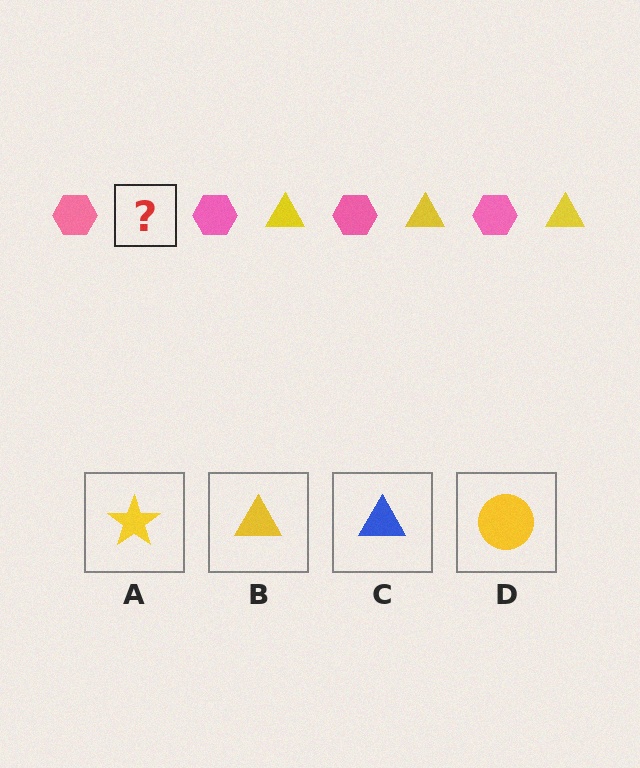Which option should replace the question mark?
Option B.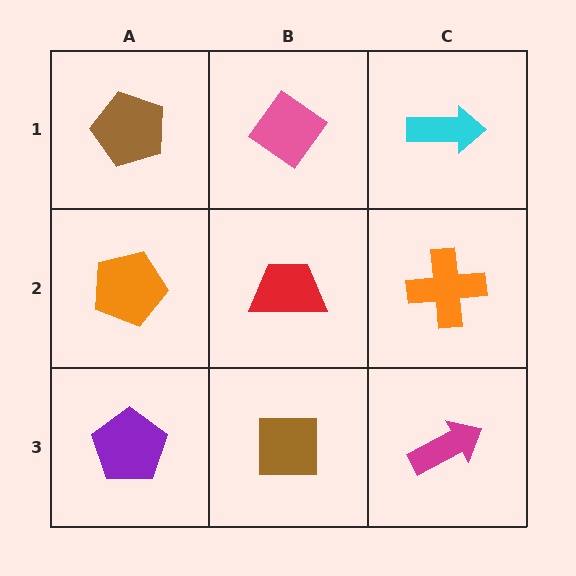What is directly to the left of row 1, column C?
A pink diamond.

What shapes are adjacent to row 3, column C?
An orange cross (row 2, column C), a brown square (row 3, column B).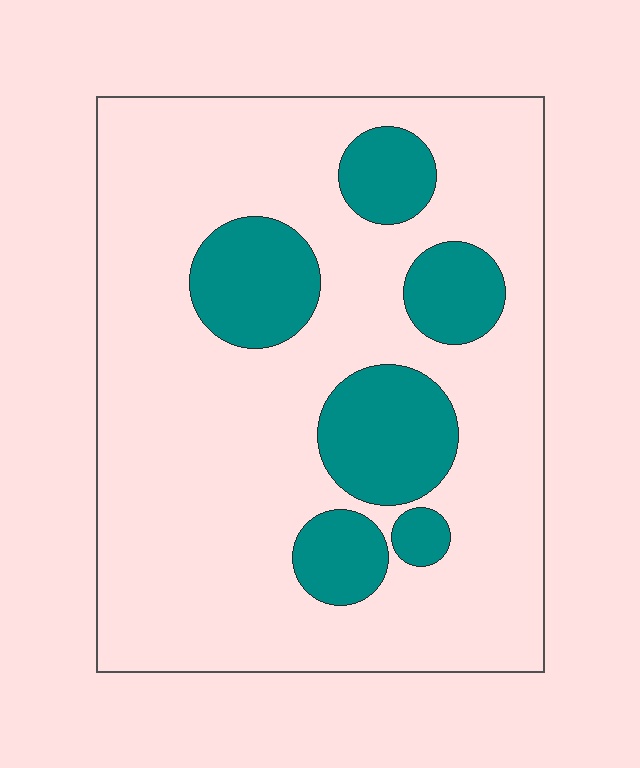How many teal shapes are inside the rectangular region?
6.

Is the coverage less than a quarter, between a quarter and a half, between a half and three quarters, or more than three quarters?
Less than a quarter.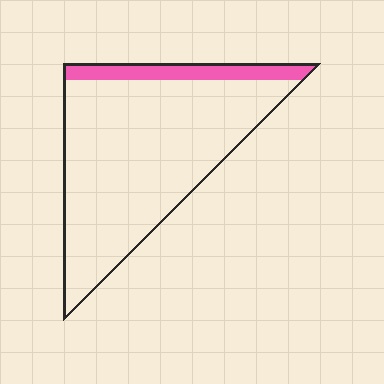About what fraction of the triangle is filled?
About one eighth (1/8).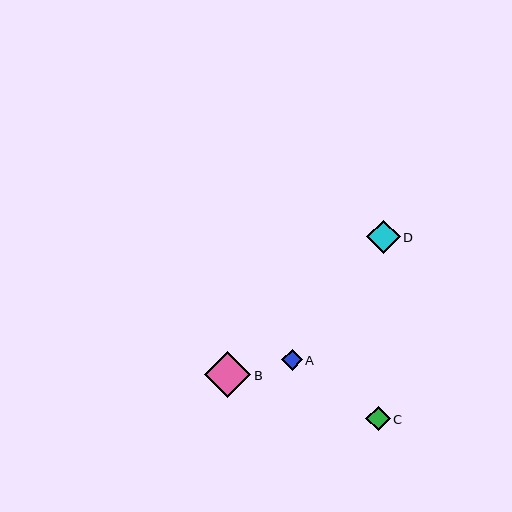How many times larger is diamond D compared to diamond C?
Diamond D is approximately 1.4 times the size of diamond C.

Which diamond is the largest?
Diamond B is the largest with a size of approximately 46 pixels.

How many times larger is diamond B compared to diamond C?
Diamond B is approximately 1.9 times the size of diamond C.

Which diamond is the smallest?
Diamond A is the smallest with a size of approximately 20 pixels.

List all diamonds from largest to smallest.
From largest to smallest: B, D, C, A.